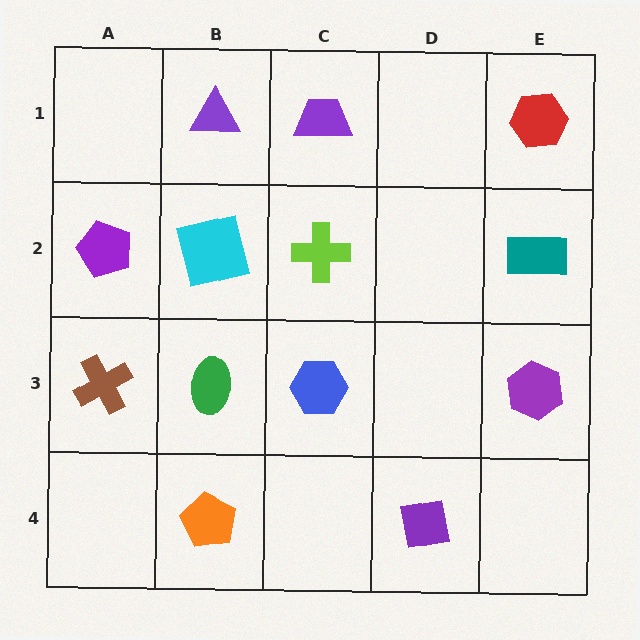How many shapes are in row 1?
3 shapes.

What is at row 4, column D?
A purple square.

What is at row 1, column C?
A purple trapezoid.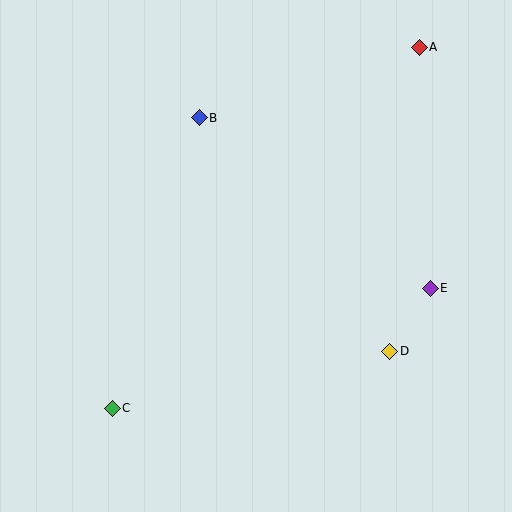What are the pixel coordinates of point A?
Point A is at (419, 47).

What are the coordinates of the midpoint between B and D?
The midpoint between B and D is at (294, 234).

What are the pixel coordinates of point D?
Point D is at (390, 351).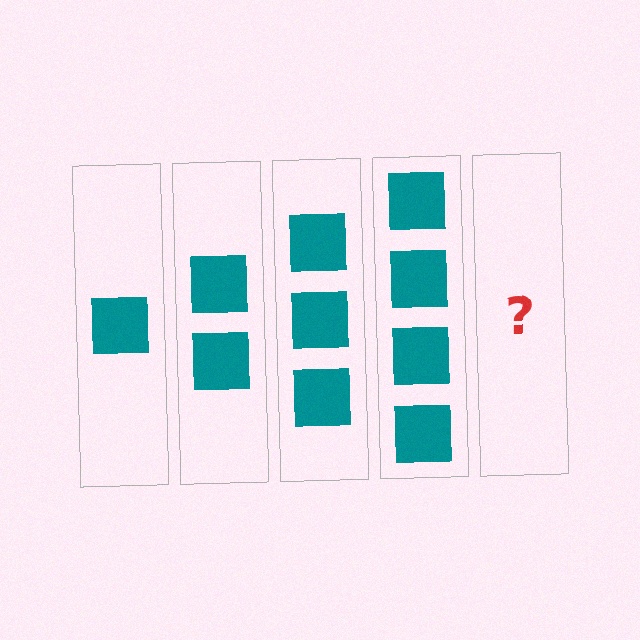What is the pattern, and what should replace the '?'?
The pattern is that each step adds one more square. The '?' should be 5 squares.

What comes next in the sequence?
The next element should be 5 squares.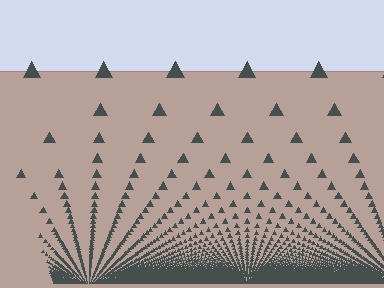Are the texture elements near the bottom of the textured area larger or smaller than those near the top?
Smaller. The gradient is inverted — elements near the bottom are smaller and denser.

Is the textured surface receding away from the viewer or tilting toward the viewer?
The surface appears to tilt toward the viewer. Texture elements get larger and sparser toward the top.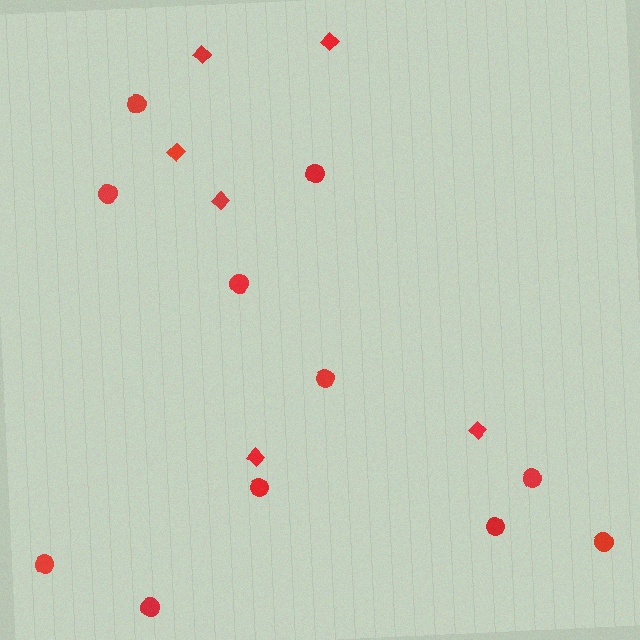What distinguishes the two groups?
There are 2 groups: one group of diamonds (6) and one group of circles (11).